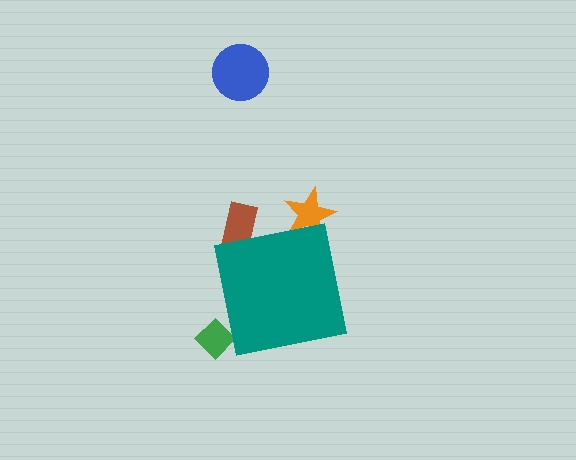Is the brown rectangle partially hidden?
Yes, the brown rectangle is partially hidden behind the teal square.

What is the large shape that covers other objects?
A teal square.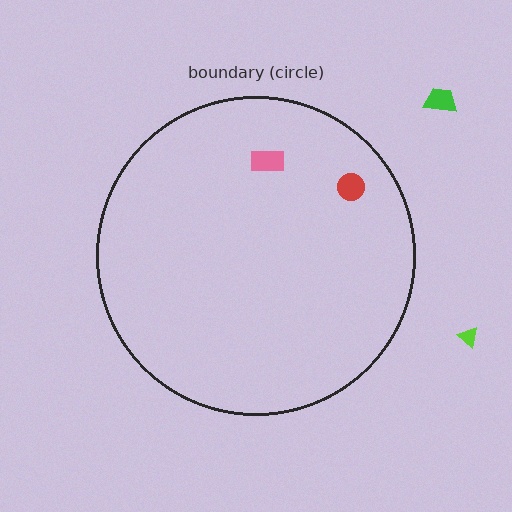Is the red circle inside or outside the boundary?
Inside.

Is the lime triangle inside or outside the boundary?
Outside.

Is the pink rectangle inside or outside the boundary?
Inside.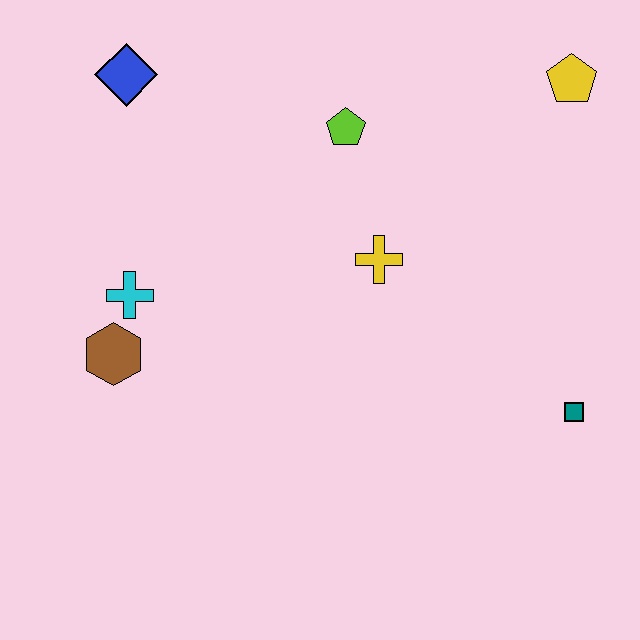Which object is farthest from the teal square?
The blue diamond is farthest from the teal square.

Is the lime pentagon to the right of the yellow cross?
No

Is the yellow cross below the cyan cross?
No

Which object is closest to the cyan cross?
The brown hexagon is closest to the cyan cross.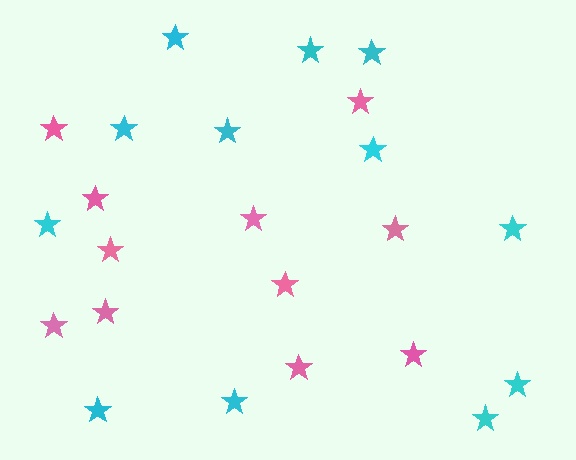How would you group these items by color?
There are 2 groups: one group of cyan stars (12) and one group of pink stars (11).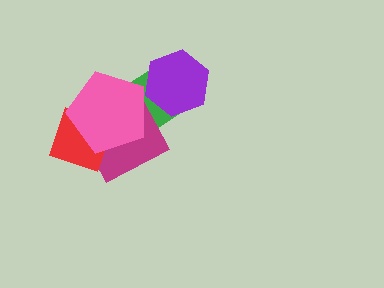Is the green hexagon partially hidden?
Yes, it is partially covered by another shape.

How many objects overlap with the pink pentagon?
3 objects overlap with the pink pentagon.